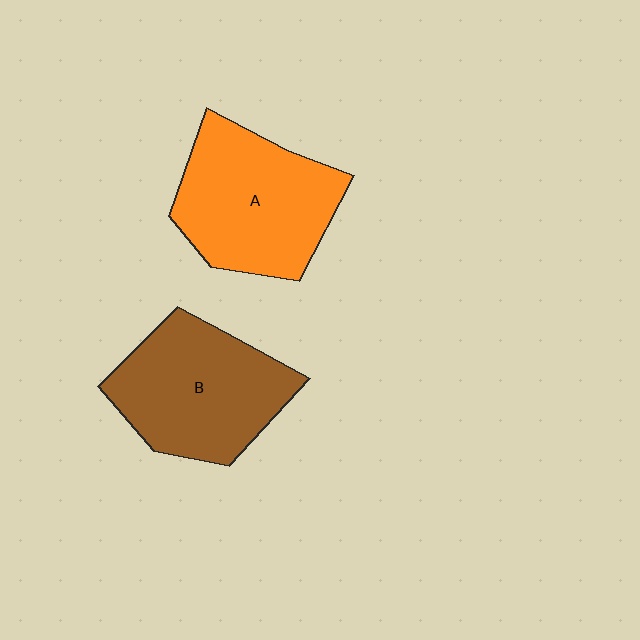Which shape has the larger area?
Shape A (orange).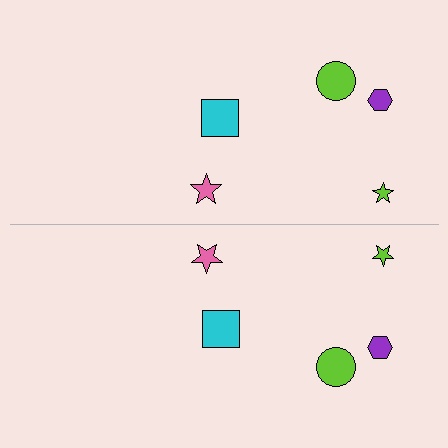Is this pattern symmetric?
Yes, this pattern has bilateral (reflection) symmetry.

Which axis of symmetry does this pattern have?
The pattern has a horizontal axis of symmetry running through the center of the image.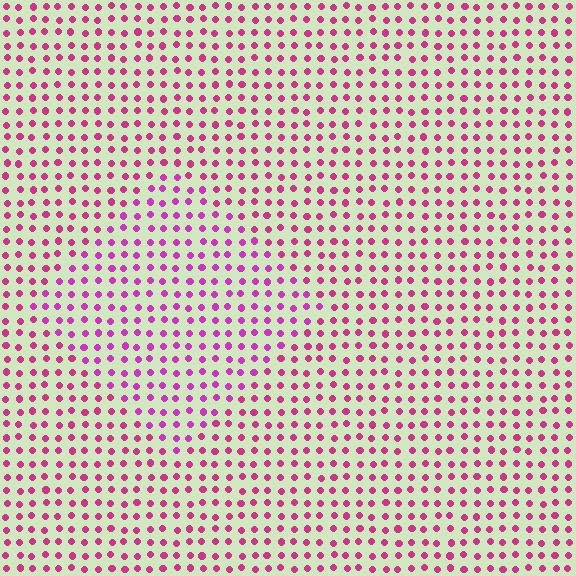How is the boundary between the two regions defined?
The boundary is defined purely by a slight shift in hue (about 22 degrees). Spacing, size, and orientation are identical on both sides.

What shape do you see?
I see a diamond.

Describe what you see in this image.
The image is filled with small magenta elements in a uniform arrangement. A diamond-shaped region is visible where the elements are tinted to a slightly different hue, forming a subtle color boundary.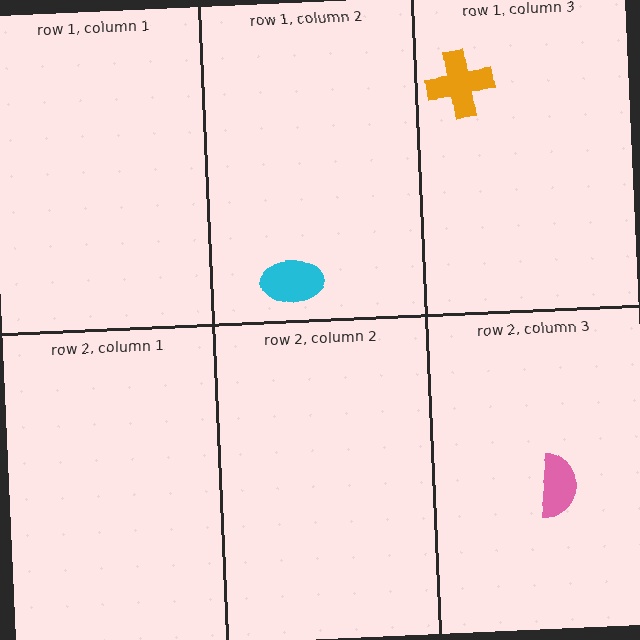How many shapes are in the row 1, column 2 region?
1.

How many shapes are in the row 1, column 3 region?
1.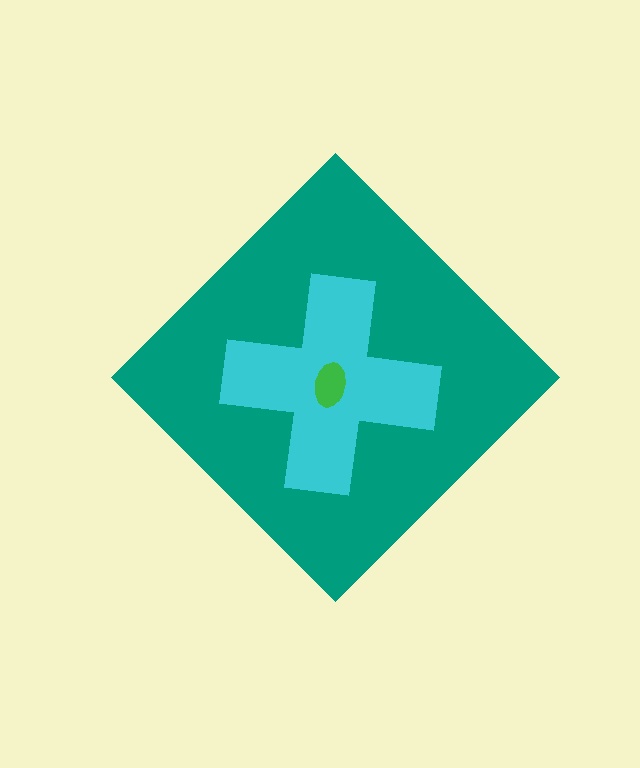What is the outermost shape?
The teal diamond.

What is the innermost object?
The green ellipse.